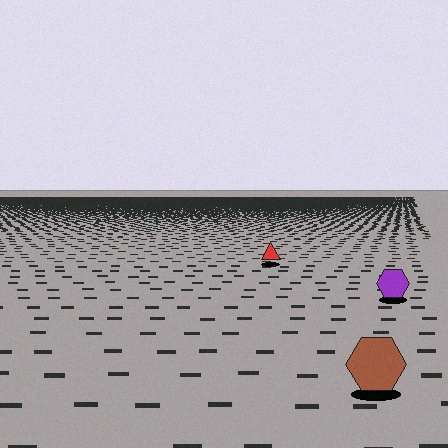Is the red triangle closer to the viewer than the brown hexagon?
No. The brown hexagon is closer — you can tell from the texture gradient: the ground texture is coarser near it.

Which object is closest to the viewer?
The brown hexagon is closest. The texture marks near it are larger and more spread out.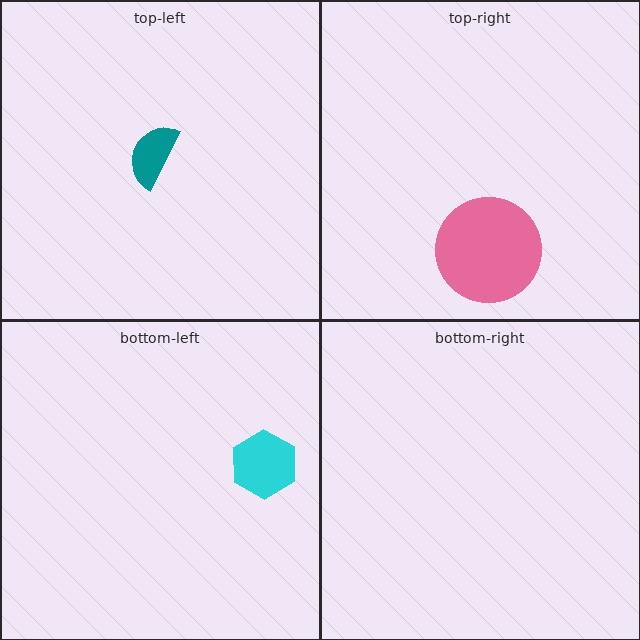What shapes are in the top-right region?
The pink circle.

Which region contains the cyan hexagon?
The bottom-left region.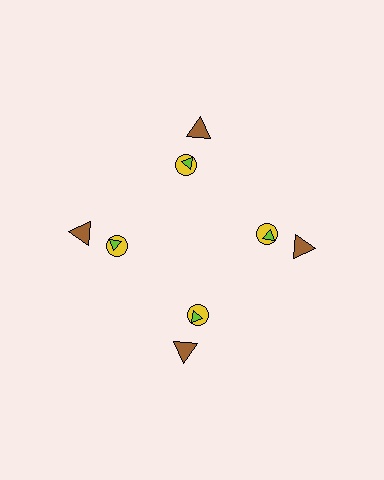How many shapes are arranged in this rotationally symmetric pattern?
There are 12 shapes, arranged in 4 groups of 3.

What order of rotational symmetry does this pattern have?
This pattern has 4-fold rotational symmetry.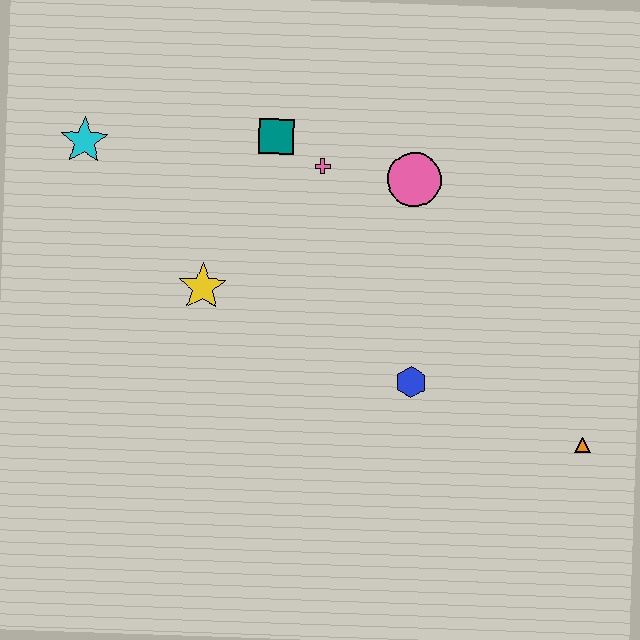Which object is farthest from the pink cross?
The orange triangle is farthest from the pink cross.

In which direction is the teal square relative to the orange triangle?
The teal square is to the left of the orange triangle.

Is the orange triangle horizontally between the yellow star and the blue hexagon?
No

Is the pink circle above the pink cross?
No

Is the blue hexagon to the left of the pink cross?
No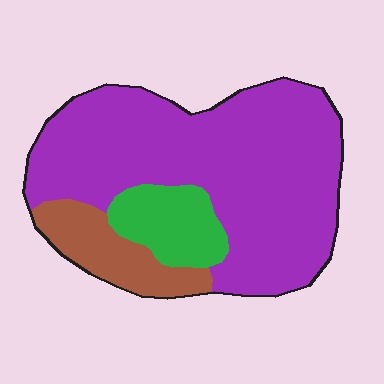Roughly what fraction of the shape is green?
Green covers around 15% of the shape.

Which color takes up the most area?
Purple, at roughly 75%.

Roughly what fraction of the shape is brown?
Brown takes up about one eighth (1/8) of the shape.